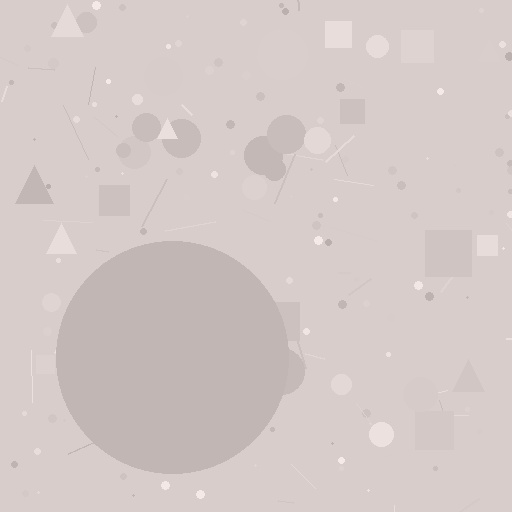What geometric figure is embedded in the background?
A circle is embedded in the background.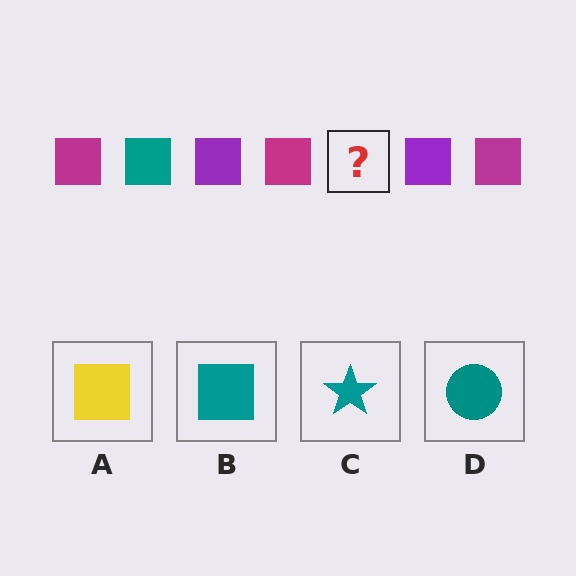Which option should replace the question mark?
Option B.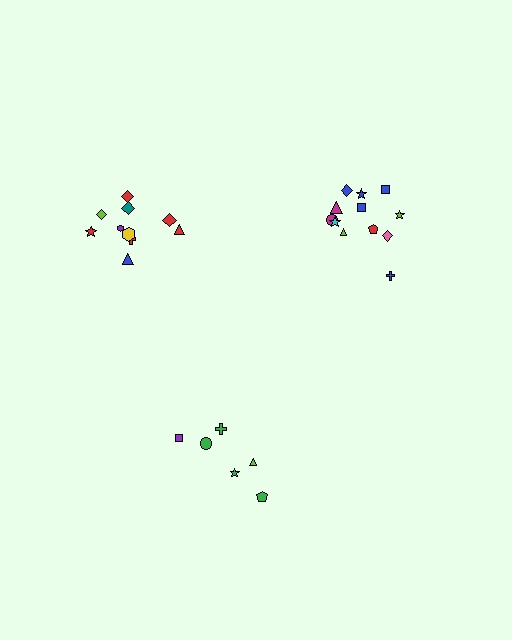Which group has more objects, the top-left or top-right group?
The top-right group.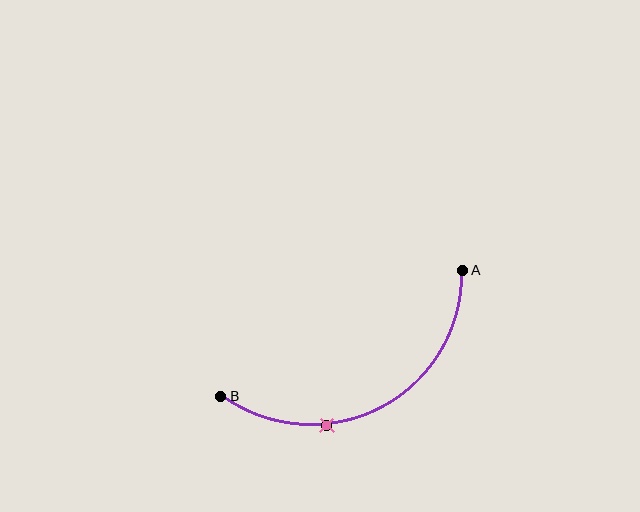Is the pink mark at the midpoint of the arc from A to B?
No. The pink mark lies on the arc but is closer to endpoint B. The arc midpoint would be at the point on the curve equidistant along the arc from both A and B.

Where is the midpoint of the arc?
The arc midpoint is the point on the curve farthest from the straight line joining A and B. It sits below that line.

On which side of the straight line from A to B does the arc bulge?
The arc bulges below the straight line connecting A and B.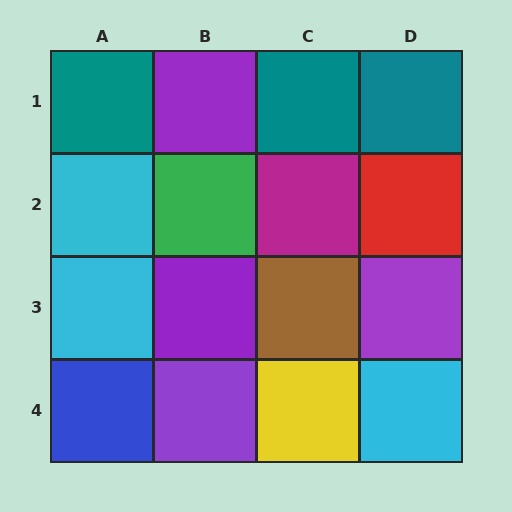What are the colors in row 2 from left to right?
Cyan, green, magenta, red.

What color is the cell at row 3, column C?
Brown.